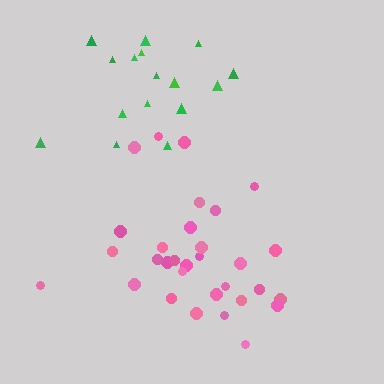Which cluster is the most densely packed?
Green.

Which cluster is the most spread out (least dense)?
Pink.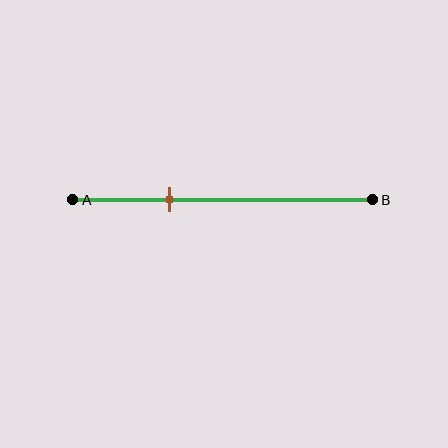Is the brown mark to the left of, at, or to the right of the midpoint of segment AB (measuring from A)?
The brown mark is to the left of the midpoint of segment AB.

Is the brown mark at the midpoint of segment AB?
No, the mark is at about 30% from A, not at the 50% midpoint.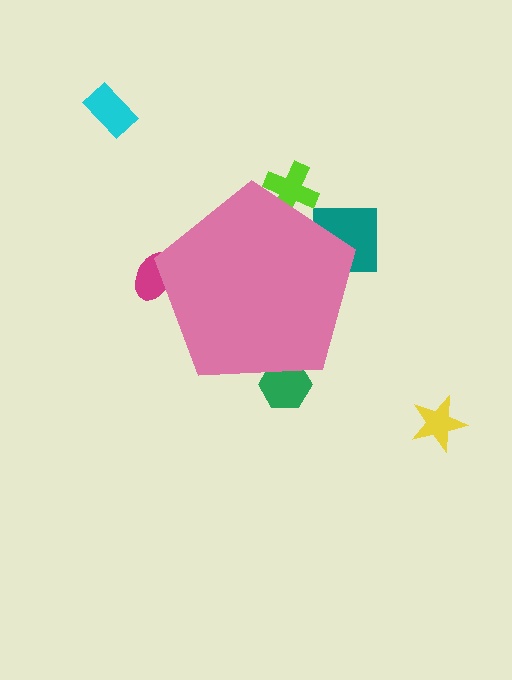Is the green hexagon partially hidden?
Yes, the green hexagon is partially hidden behind the pink pentagon.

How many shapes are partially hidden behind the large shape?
4 shapes are partially hidden.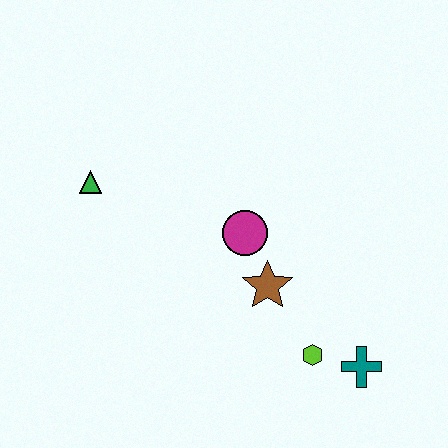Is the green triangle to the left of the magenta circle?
Yes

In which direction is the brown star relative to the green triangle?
The brown star is to the right of the green triangle.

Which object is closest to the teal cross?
The lime hexagon is closest to the teal cross.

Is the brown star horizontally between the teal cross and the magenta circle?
Yes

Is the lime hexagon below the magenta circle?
Yes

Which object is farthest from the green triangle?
The teal cross is farthest from the green triangle.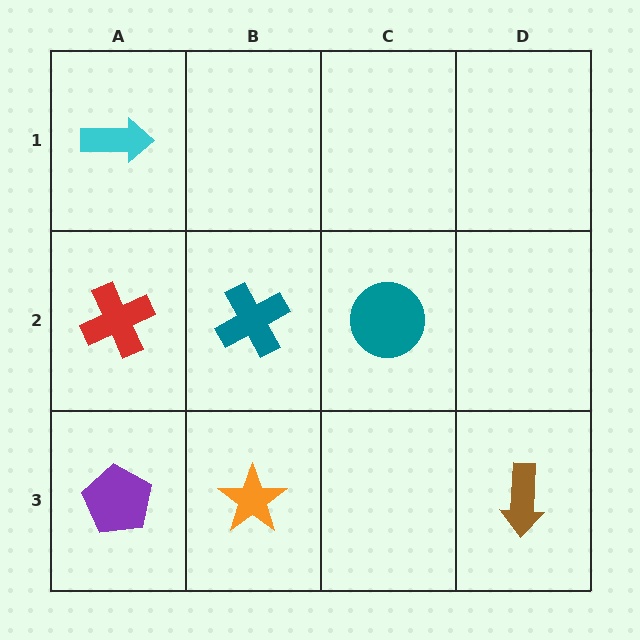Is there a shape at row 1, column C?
No, that cell is empty.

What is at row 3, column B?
An orange star.